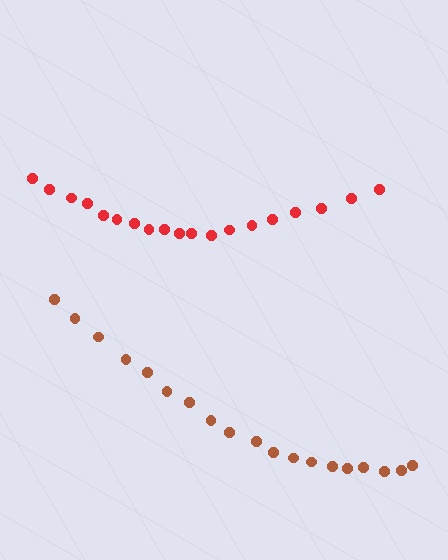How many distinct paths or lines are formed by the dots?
There are 2 distinct paths.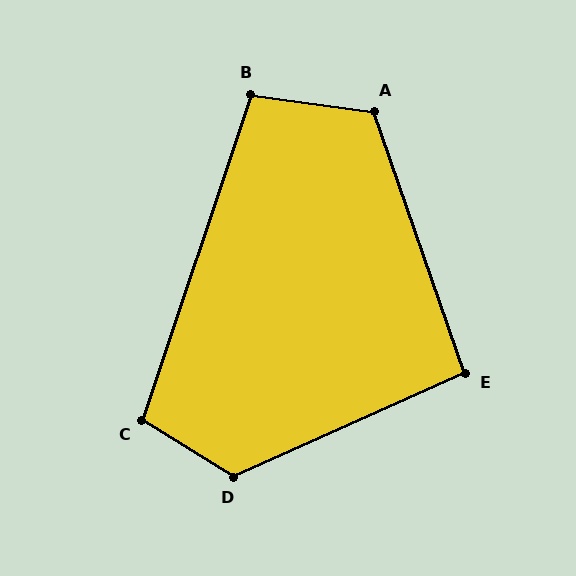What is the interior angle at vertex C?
Approximately 104 degrees (obtuse).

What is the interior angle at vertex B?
Approximately 101 degrees (obtuse).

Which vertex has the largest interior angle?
D, at approximately 124 degrees.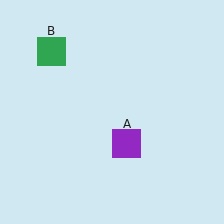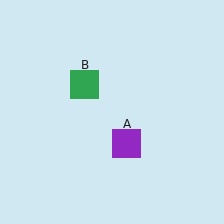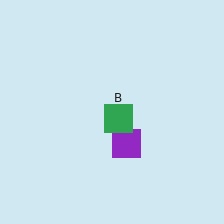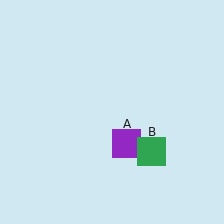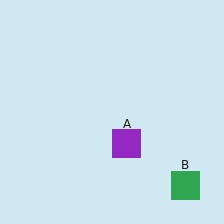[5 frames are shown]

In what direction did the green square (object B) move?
The green square (object B) moved down and to the right.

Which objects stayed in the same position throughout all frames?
Purple square (object A) remained stationary.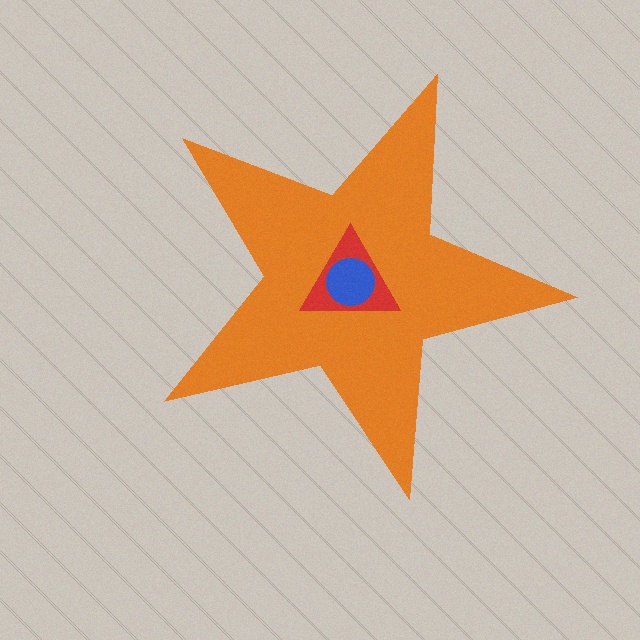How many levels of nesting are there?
3.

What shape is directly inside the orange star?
The red triangle.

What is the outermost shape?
The orange star.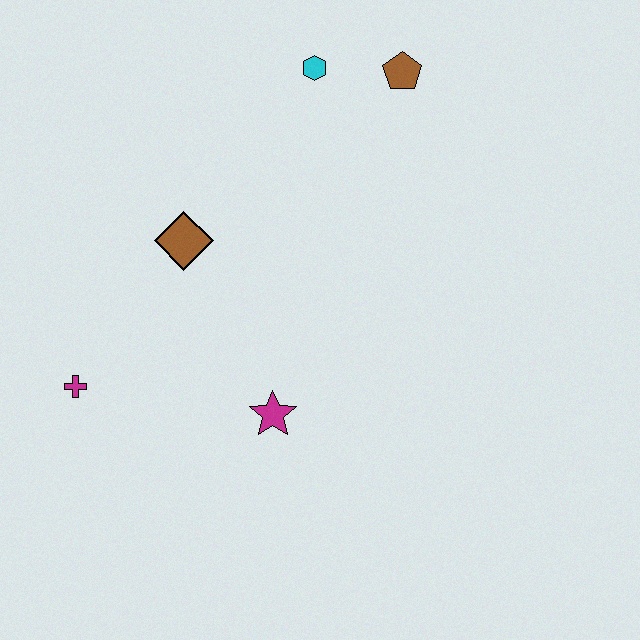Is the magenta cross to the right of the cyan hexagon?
No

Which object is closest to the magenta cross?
The brown diamond is closest to the magenta cross.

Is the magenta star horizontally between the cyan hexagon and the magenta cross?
Yes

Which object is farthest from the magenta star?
The brown pentagon is farthest from the magenta star.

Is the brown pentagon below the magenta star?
No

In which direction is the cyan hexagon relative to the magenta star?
The cyan hexagon is above the magenta star.